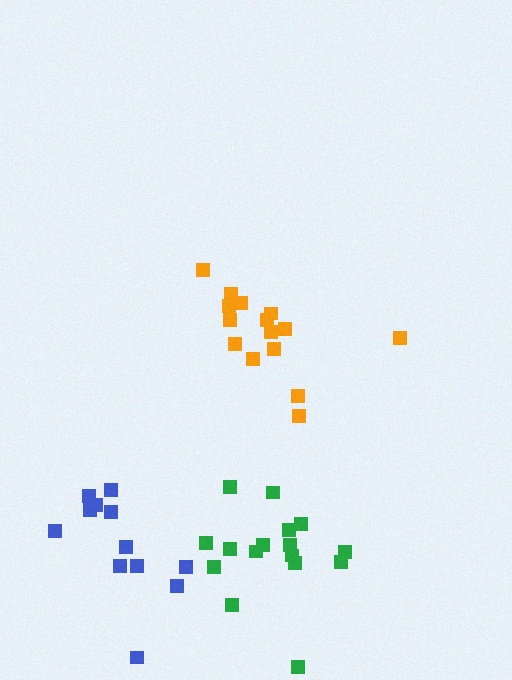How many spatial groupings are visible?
There are 3 spatial groupings.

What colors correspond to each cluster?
The clusters are colored: orange, green, blue.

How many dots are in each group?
Group 1: 15 dots, Group 2: 16 dots, Group 3: 12 dots (43 total).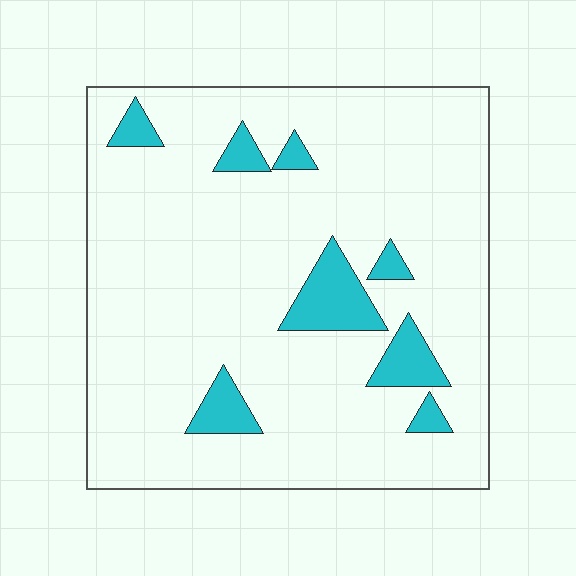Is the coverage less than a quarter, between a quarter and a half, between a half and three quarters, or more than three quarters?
Less than a quarter.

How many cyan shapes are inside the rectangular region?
8.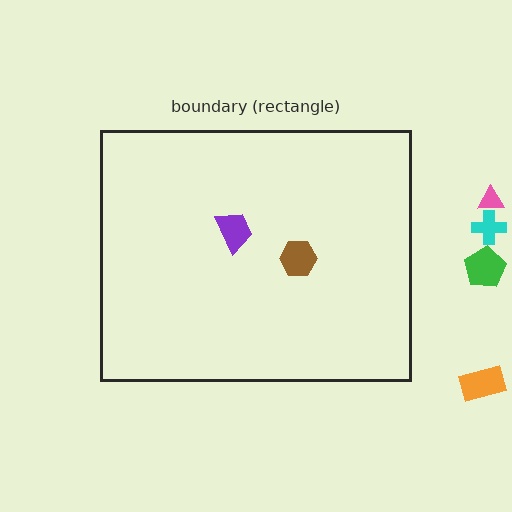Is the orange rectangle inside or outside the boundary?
Outside.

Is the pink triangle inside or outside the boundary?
Outside.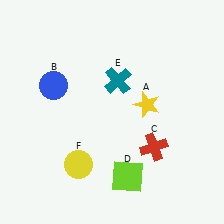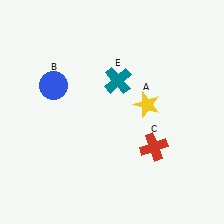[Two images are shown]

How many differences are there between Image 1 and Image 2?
There are 2 differences between the two images.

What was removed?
The lime square (D), the yellow circle (F) were removed in Image 2.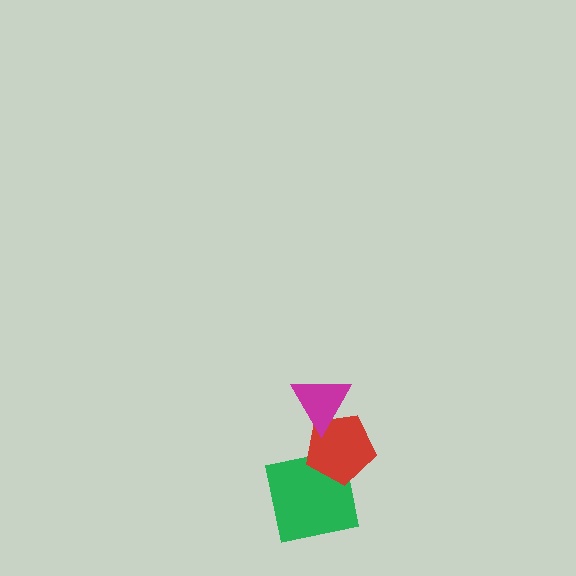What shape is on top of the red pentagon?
The magenta triangle is on top of the red pentagon.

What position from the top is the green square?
The green square is 3rd from the top.